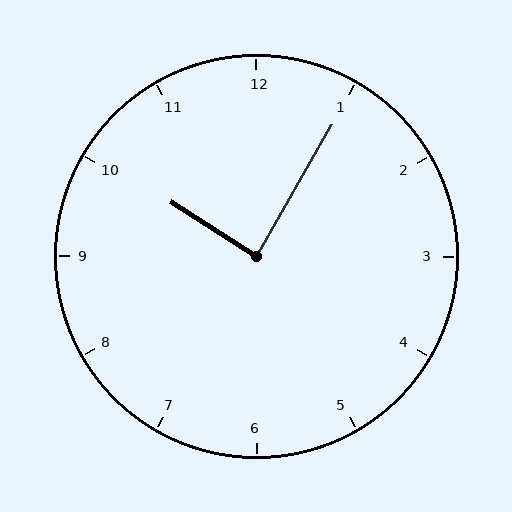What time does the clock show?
10:05.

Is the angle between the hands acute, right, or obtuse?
It is right.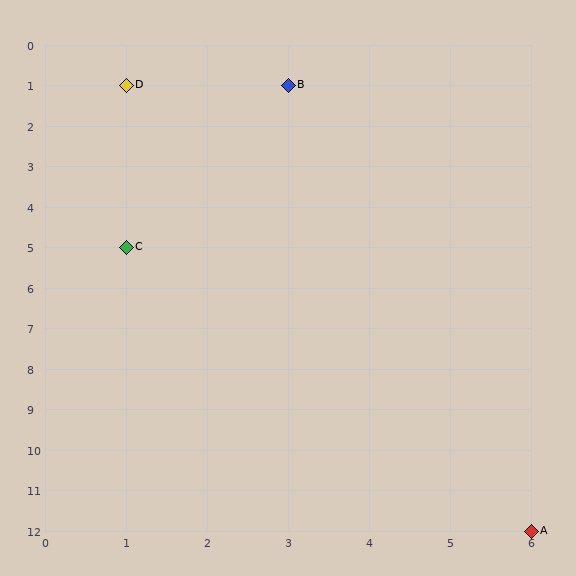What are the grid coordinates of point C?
Point C is at grid coordinates (1, 5).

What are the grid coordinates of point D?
Point D is at grid coordinates (1, 1).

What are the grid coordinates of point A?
Point A is at grid coordinates (6, 12).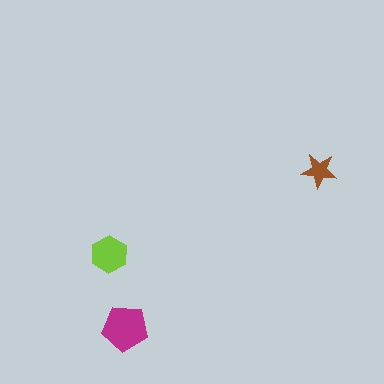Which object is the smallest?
The brown star.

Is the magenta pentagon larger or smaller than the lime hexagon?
Larger.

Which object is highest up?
The brown star is topmost.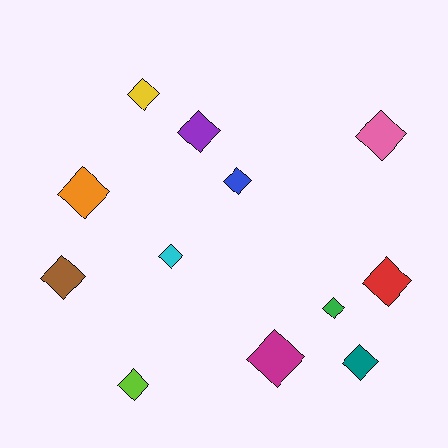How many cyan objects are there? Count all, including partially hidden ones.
There is 1 cyan object.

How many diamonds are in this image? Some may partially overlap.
There are 12 diamonds.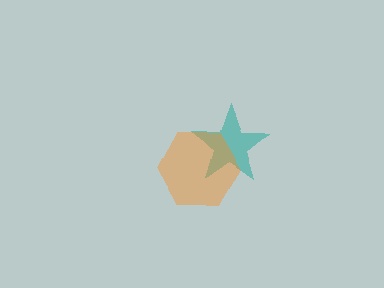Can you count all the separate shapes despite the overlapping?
Yes, there are 2 separate shapes.